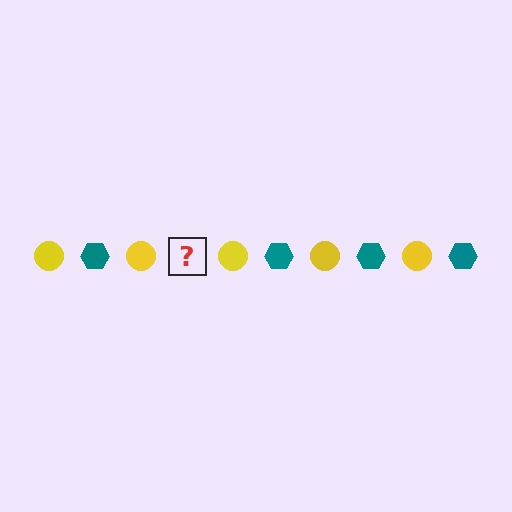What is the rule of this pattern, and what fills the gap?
The rule is that the pattern alternates between yellow circle and teal hexagon. The gap should be filled with a teal hexagon.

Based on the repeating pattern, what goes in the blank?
The blank should be a teal hexagon.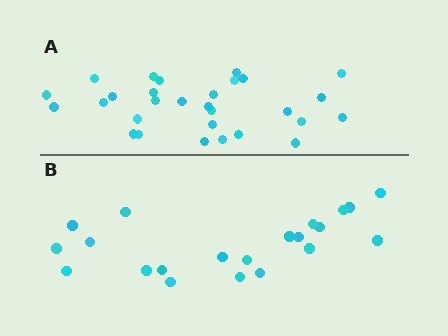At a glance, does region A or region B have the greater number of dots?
Region A (the top region) has more dots.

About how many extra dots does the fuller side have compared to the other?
Region A has roughly 8 or so more dots than region B.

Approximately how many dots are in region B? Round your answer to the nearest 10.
About 20 dots. (The exact count is 21, which rounds to 20.)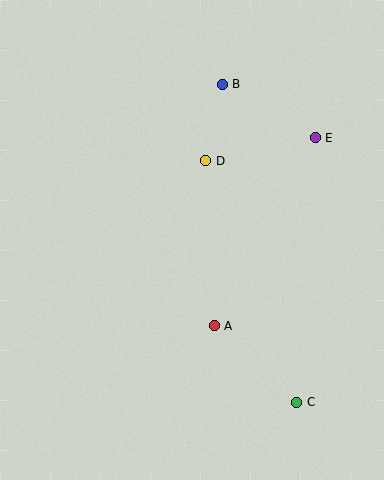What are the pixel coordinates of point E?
Point E is at (315, 138).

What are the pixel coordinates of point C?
Point C is at (297, 402).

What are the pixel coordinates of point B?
Point B is at (222, 85).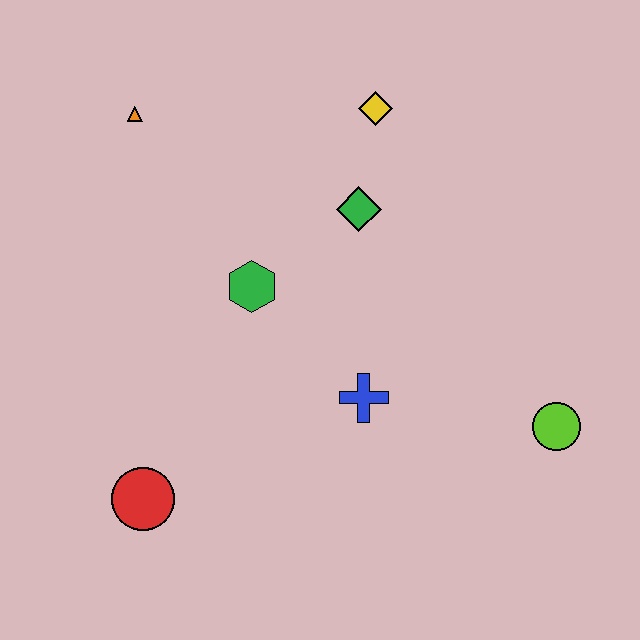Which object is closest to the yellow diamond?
The green diamond is closest to the yellow diamond.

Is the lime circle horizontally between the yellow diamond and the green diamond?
No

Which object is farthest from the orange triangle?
The lime circle is farthest from the orange triangle.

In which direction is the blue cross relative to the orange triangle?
The blue cross is below the orange triangle.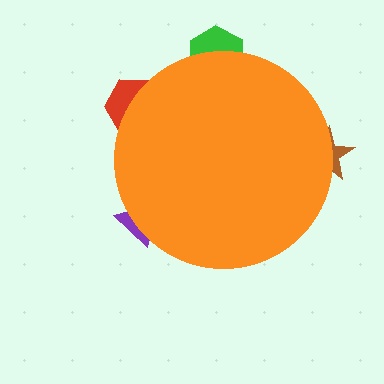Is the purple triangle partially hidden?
Yes, the purple triangle is partially hidden behind the orange circle.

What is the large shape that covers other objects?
An orange circle.